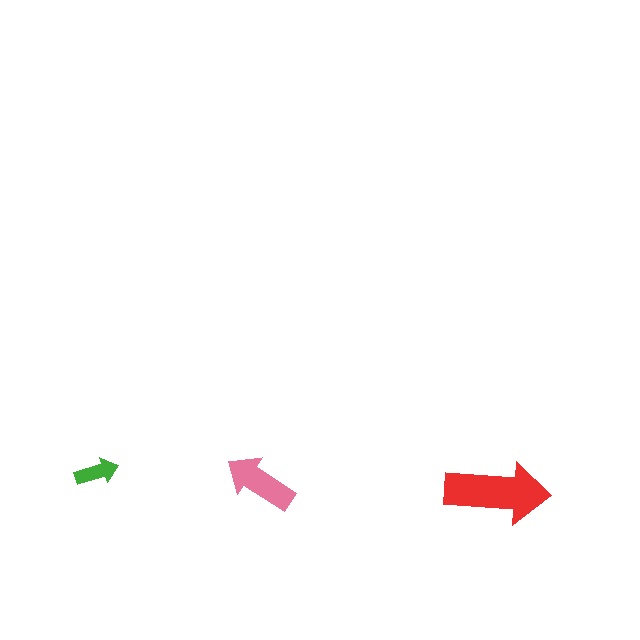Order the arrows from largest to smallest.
the red one, the pink one, the green one.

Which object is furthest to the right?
The red arrow is rightmost.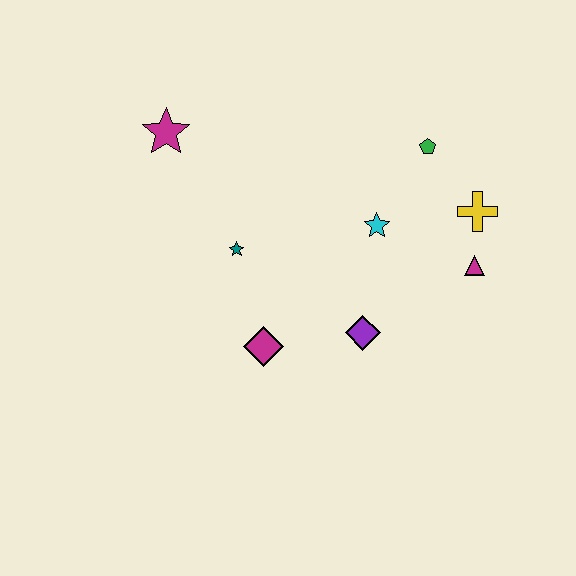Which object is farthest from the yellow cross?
The magenta star is farthest from the yellow cross.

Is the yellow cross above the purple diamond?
Yes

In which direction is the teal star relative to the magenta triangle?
The teal star is to the left of the magenta triangle.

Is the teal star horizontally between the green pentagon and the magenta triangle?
No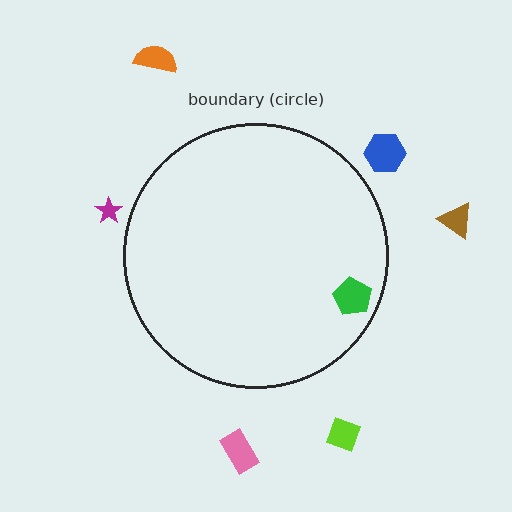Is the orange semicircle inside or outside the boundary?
Outside.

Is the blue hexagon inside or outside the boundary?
Outside.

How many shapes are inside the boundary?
1 inside, 6 outside.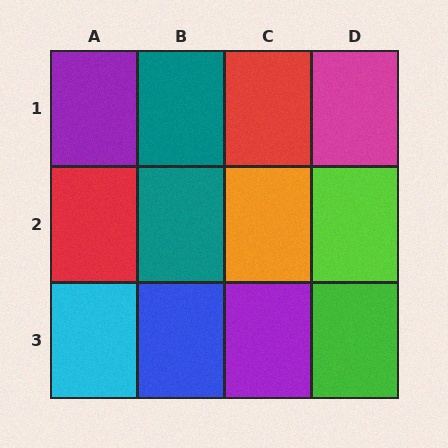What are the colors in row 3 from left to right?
Cyan, blue, purple, green.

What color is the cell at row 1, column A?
Purple.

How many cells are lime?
1 cell is lime.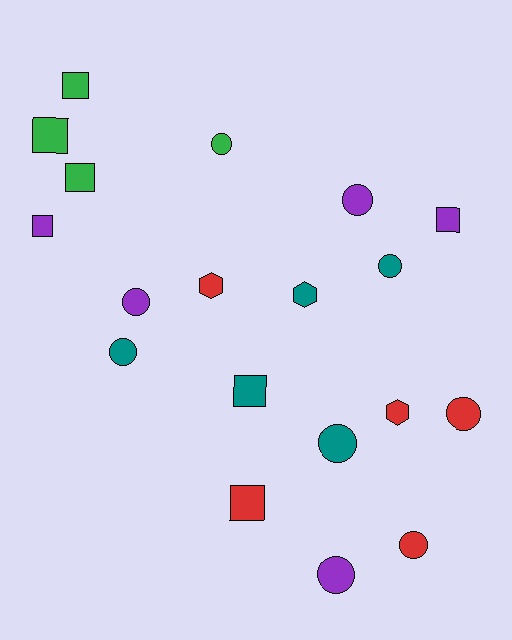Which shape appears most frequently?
Circle, with 9 objects.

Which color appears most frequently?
Purple, with 5 objects.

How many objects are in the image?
There are 19 objects.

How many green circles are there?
There is 1 green circle.